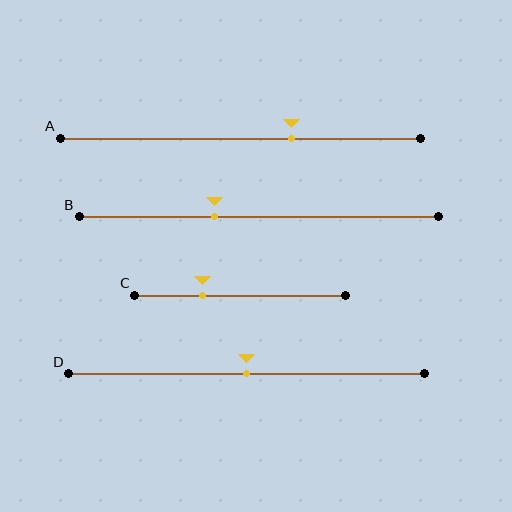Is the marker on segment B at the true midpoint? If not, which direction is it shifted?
No, the marker on segment B is shifted to the left by about 12% of the segment length.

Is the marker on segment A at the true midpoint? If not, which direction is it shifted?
No, the marker on segment A is shifted to the right by about 14% of the segment length.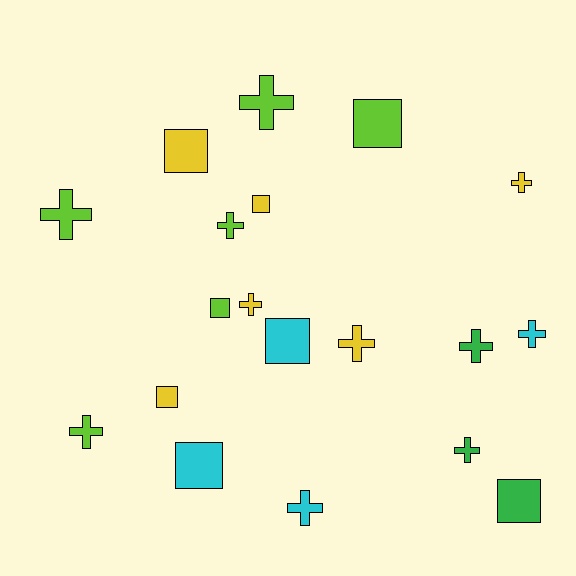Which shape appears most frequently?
Cross, with 11 objects.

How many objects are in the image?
There are 19 objects.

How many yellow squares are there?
There are 3 yellow squares.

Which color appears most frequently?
Lime, with 6 objects.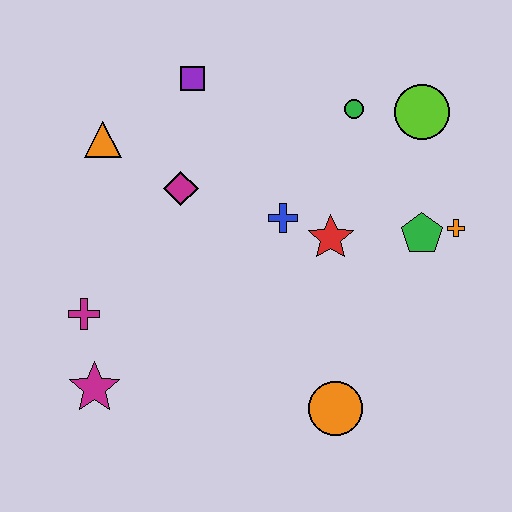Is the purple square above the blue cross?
Yes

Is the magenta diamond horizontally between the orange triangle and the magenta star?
No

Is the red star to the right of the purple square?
Yes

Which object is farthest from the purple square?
The orange circle is farthest from the purple square.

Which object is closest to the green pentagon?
The orange cross is closest to the green pentagon.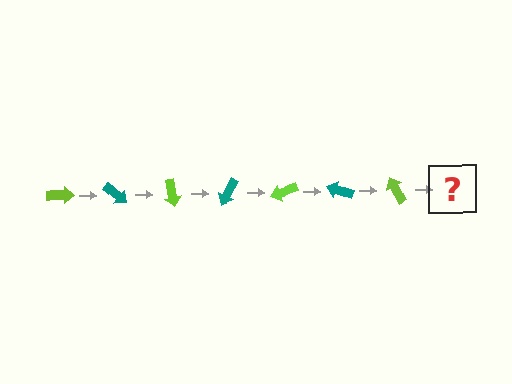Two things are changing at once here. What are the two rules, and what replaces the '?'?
The two rules are that it rotates 40 degrees each step and the color cycles through lime and teal. The '?' should be a teal arrow, rotated 280 degrees from the start.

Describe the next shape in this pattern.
It should be a teal arrow, rotated 280 degrees from the start.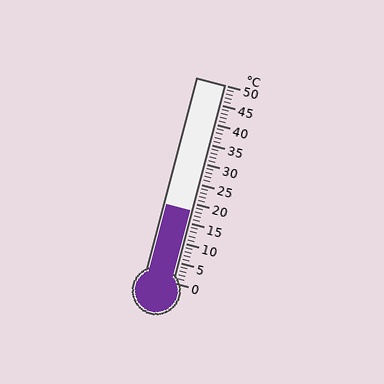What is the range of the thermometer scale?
The thermometer scale ranges from 0°C to 50°C.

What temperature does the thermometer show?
The thermometer shows approximately 18°C.